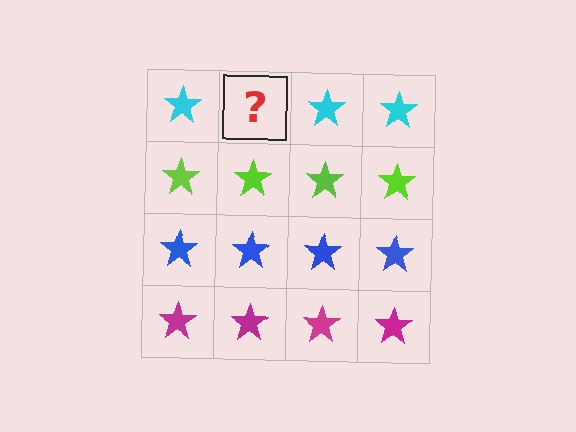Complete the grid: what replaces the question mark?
The question mark should be replaced with a cyan star.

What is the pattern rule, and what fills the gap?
The rule is that each row has a consistent color. The gap should be filled with a cyan star.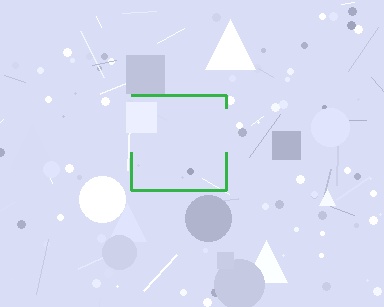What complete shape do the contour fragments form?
The contour fragments form a square.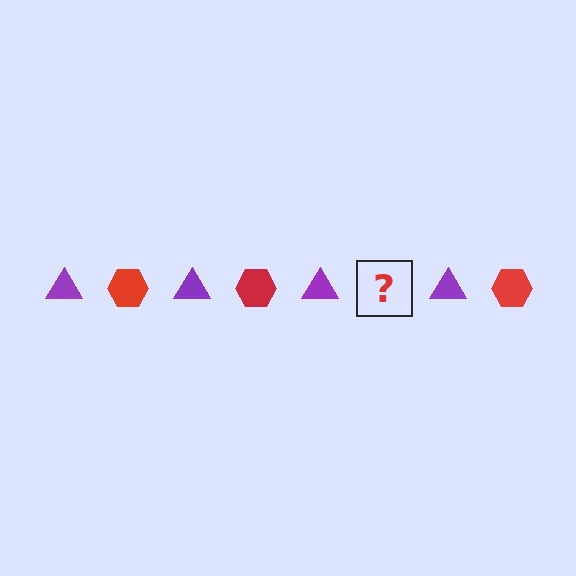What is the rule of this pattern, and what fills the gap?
The rule is that the pattern alternates between purple triangle and red hexagon. The gap should be filled with a red hexagon.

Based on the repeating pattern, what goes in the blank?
The blank should be a red hexagon.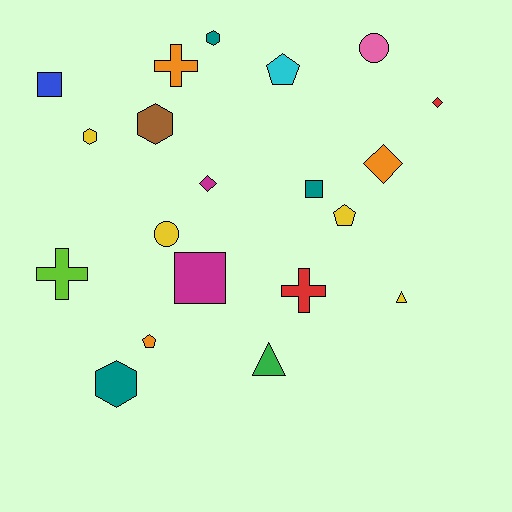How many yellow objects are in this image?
There are 4 yellow objects.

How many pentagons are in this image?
There are 3 pentagons.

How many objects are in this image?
There are 20 objects.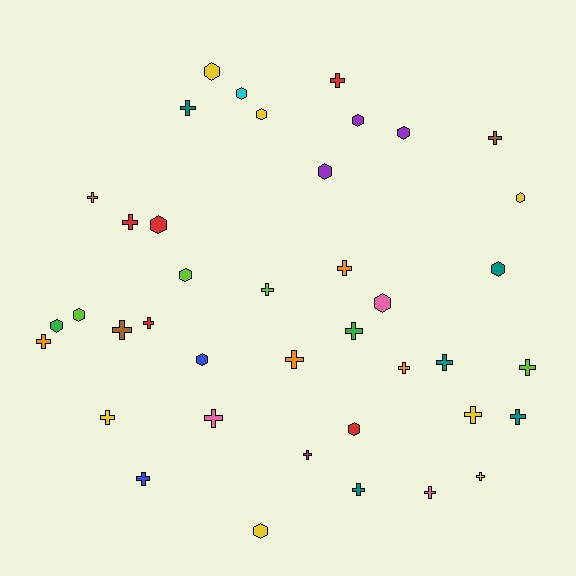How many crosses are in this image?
There are 24 crosses.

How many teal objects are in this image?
There are 5 teal objects.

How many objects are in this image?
There are 40 objects.